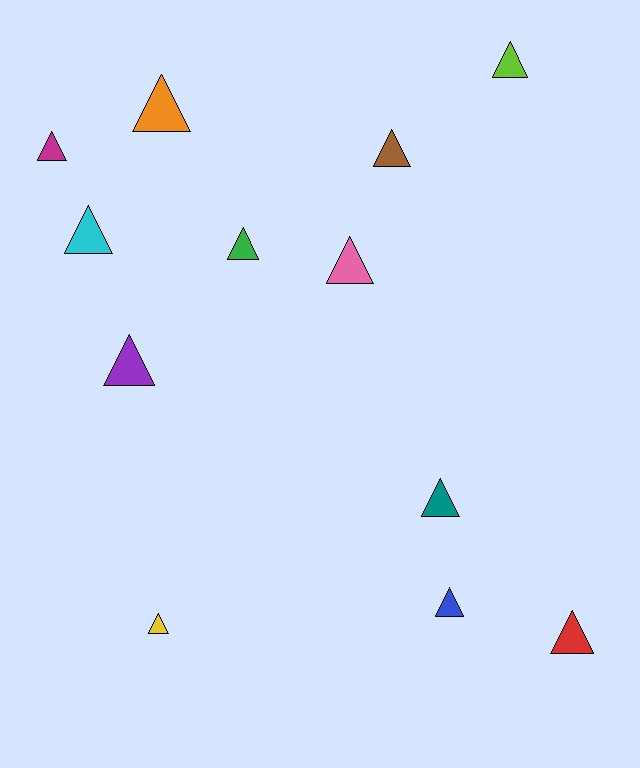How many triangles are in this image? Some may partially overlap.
There are 12 triangles.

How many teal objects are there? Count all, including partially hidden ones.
There is 1 teal object.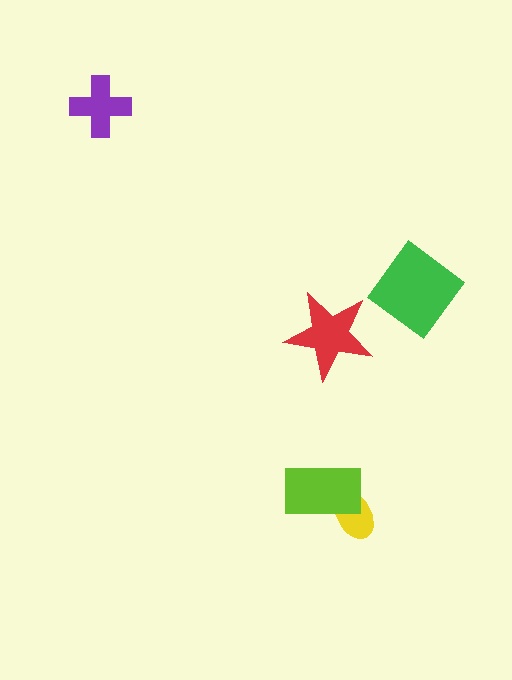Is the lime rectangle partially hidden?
No, no other shape covers it.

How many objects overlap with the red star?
0 objects overlap with the red star.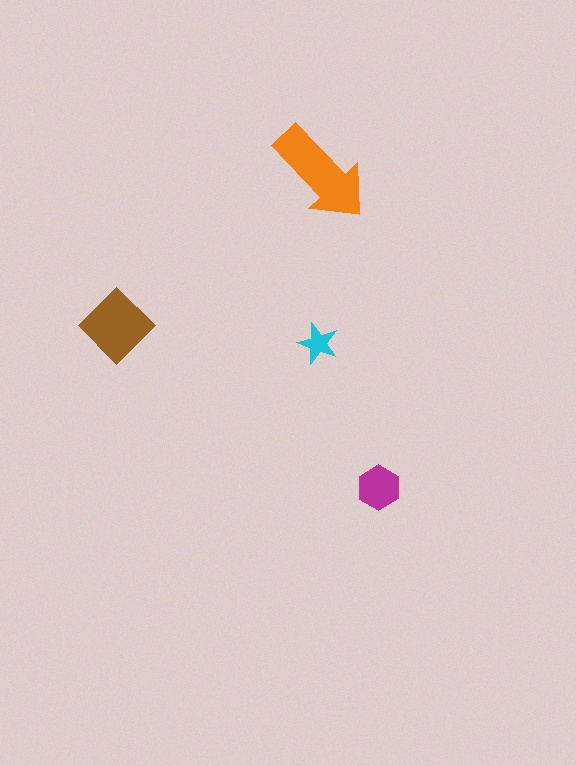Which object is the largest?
The orange arrow.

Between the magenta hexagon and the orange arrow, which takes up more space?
The orange arrow.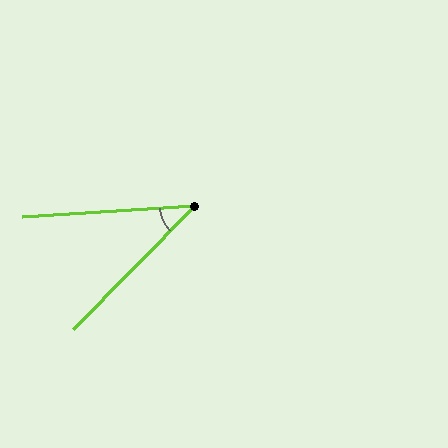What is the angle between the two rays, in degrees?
Approximately 42 degrees.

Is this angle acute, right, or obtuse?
It is acute.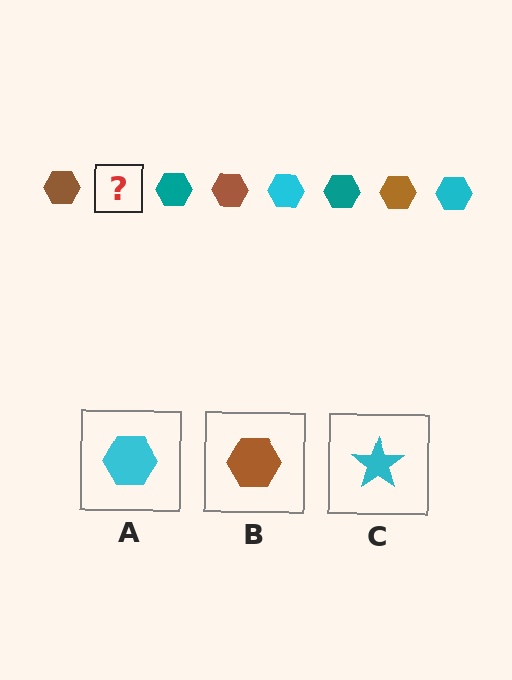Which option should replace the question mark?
Option A.